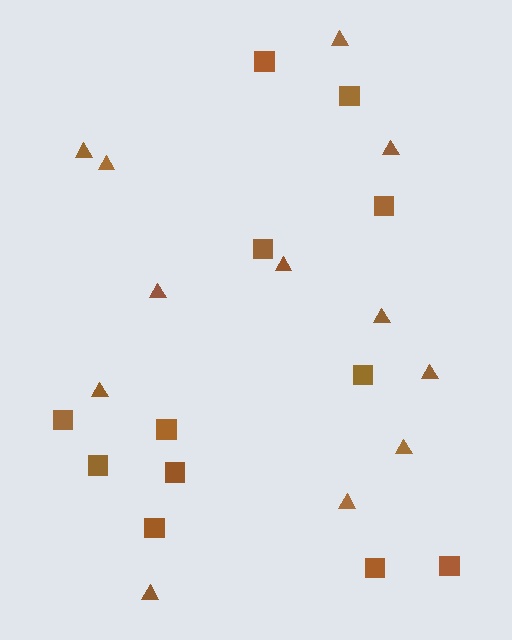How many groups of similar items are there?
There are 2 groups: one group of squares (12) and one group of triangles (12).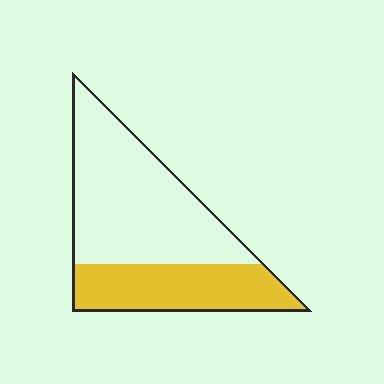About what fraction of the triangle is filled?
About three eighths (3/8).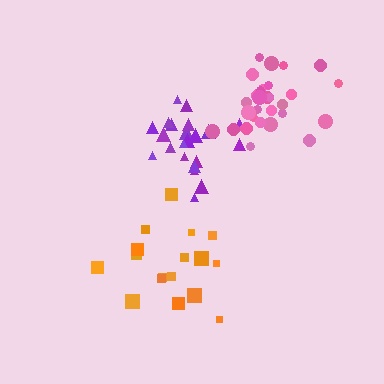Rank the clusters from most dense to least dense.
purple, pink, orange.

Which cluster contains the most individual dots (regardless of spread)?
Pink (29).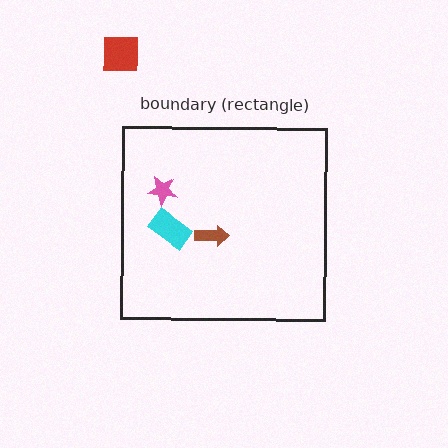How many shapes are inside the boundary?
3 inside, 1 outside.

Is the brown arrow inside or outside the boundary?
Inside.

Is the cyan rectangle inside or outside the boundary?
Inside.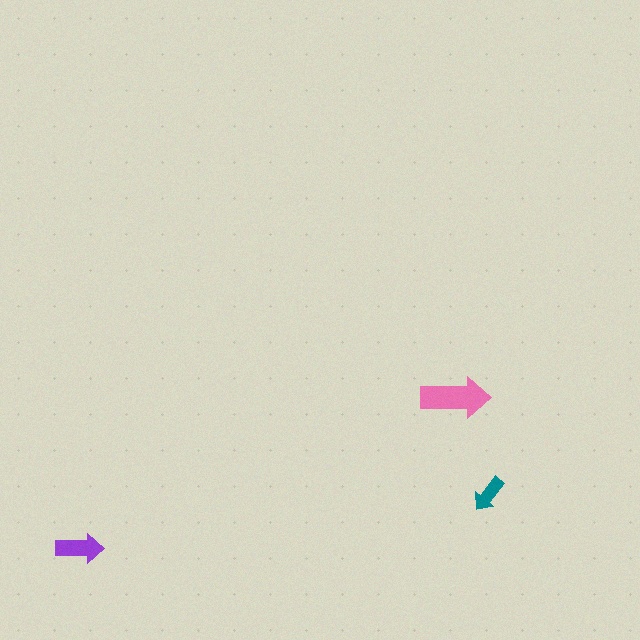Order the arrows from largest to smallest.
the pink one, the purple one, the teal one.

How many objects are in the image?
There are 3 objects in the image.